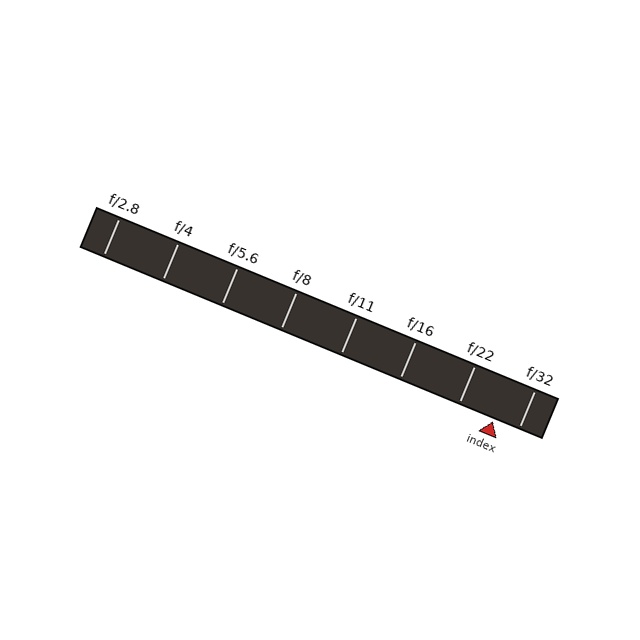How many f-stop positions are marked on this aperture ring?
There are 8 f-stop positions marked.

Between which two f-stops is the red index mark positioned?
The index mark is between f/22 and f/32.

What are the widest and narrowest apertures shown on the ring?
The widest aperture shown is f/2.8 and the narrowest is f/32.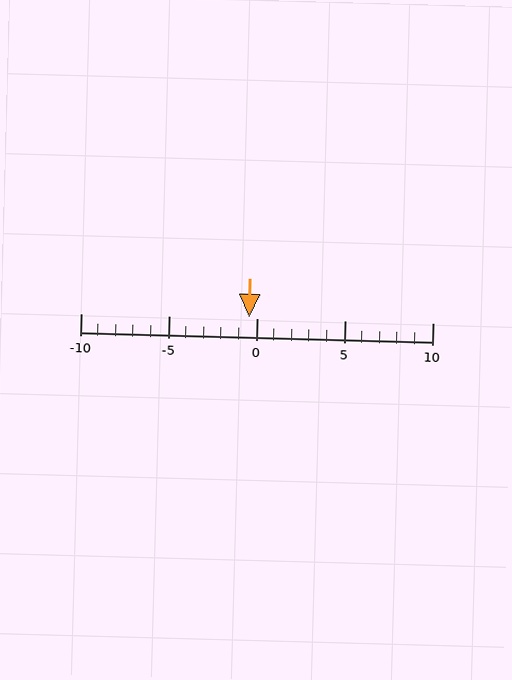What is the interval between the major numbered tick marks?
The major tick marks are spaced 5 units apart.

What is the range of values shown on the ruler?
The ruler shows values from -10 to 10.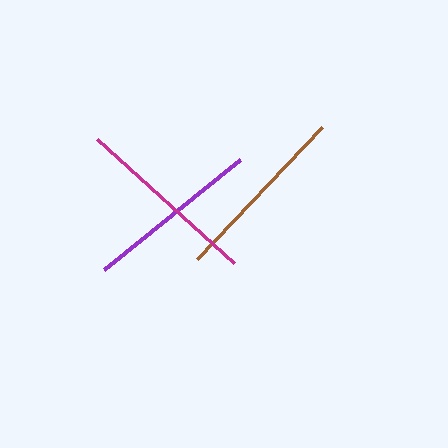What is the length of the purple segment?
The purple segment is approximately 174 pixels long.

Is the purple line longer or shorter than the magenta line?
The magenta line is longer than the purple line.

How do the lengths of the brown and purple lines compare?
The brown and purple lines are approximately the same length.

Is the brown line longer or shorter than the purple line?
The brown line is longer than the purple line.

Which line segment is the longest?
The magenta line is the longest at approximately 185 pixels.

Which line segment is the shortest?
The purple line is the shortest at approximately 174 pixels.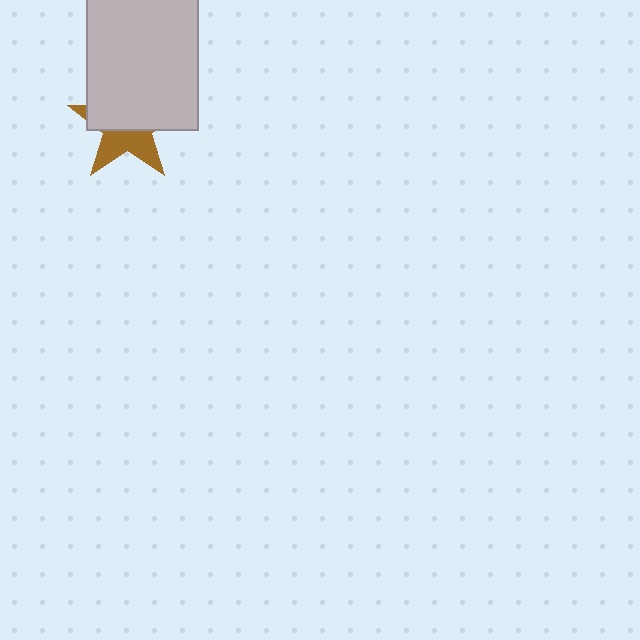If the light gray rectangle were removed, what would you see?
You would see the complete brown star.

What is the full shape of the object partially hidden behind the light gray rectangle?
The partially hidden object is a brown star.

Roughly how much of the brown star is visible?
A small part of it is visible (roughly 40%).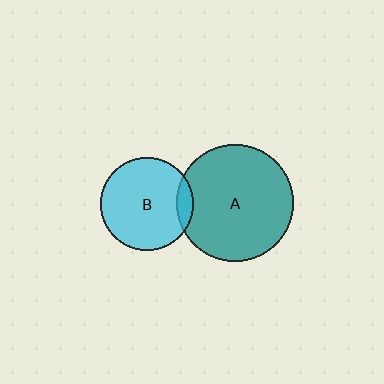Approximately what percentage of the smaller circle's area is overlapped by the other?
Approximately 10%.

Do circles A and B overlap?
Yes.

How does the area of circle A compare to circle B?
Approximately 1.6 times.